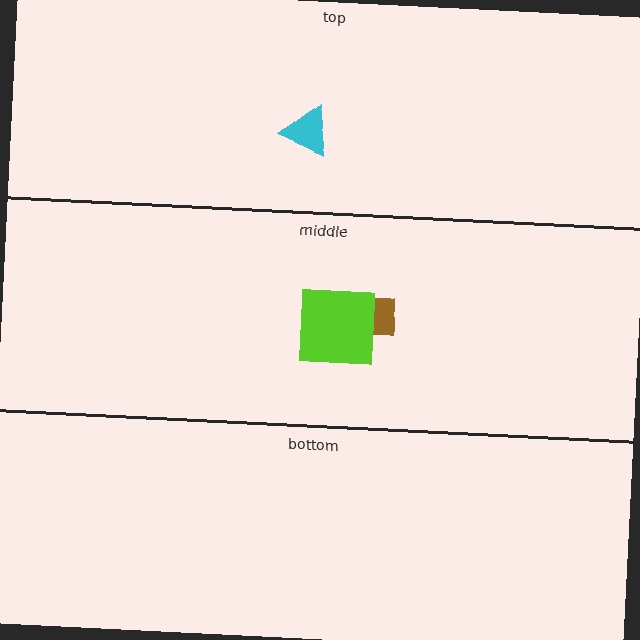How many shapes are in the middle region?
2.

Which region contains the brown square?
The middle region.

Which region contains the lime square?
The middle region.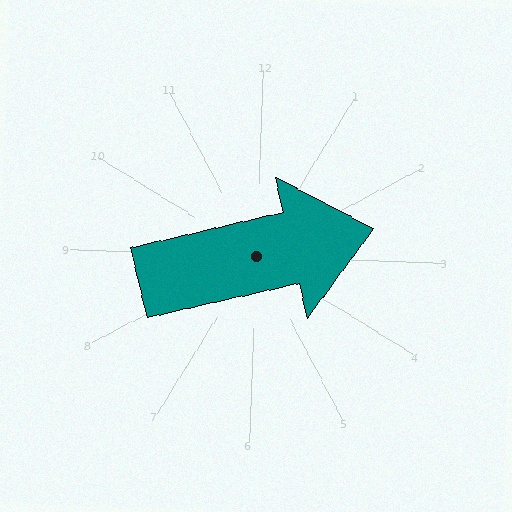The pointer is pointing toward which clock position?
Roughly 3 o'clock.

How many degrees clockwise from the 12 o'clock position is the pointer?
Approximately 75 degrees.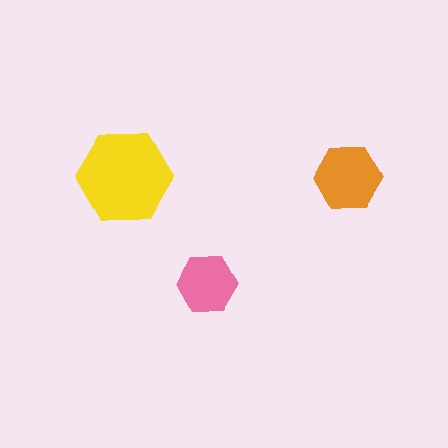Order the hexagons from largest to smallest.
the yellow one, the orange one, the pink one.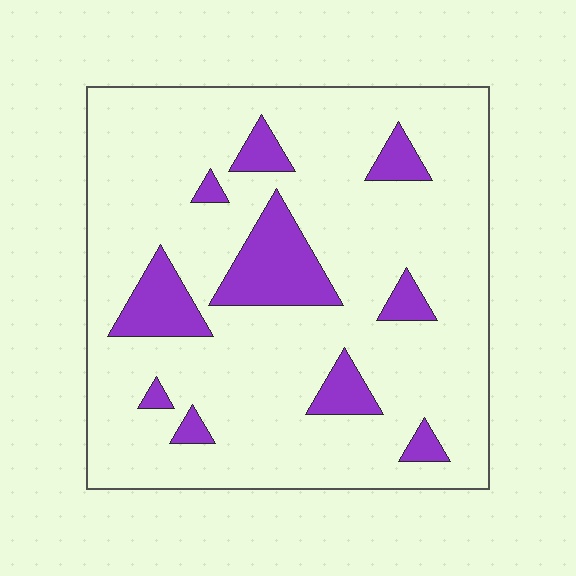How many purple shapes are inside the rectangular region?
10.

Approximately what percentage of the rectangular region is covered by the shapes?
Approximately 15%.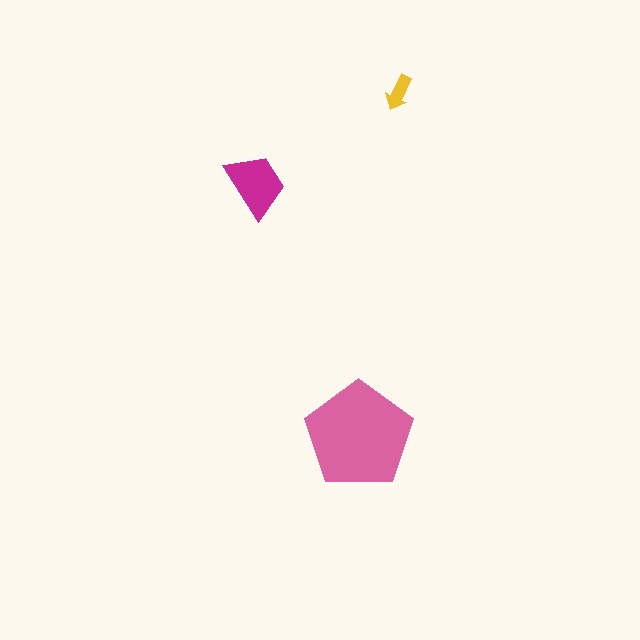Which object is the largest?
The pink pentagon.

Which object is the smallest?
The yellow arrow.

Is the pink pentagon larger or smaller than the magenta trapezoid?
Larger.